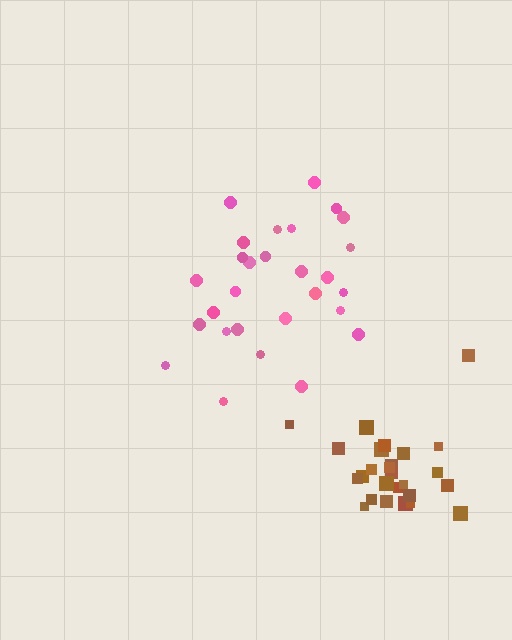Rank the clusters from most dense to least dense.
brown, pink.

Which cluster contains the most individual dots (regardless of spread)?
Pink (28).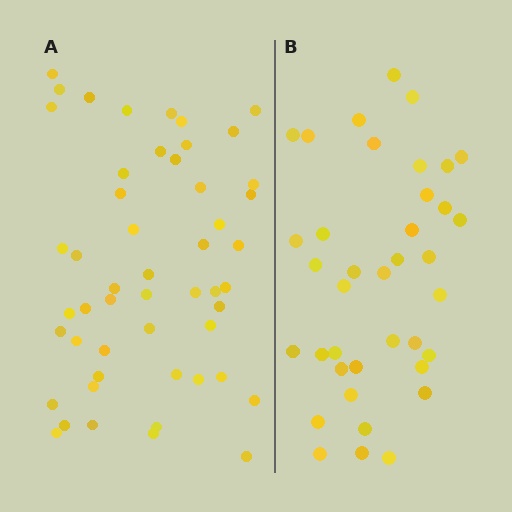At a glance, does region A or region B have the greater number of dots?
Region A (the left region) has more dots.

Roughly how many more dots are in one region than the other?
Region A has approximately 15 more dots than region B.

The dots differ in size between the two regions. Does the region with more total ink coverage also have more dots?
No. Region B has more total ink coverage because its dots are larger, but region A actually contains more individual dots. Total area can be misleading — the number of items is what matters here.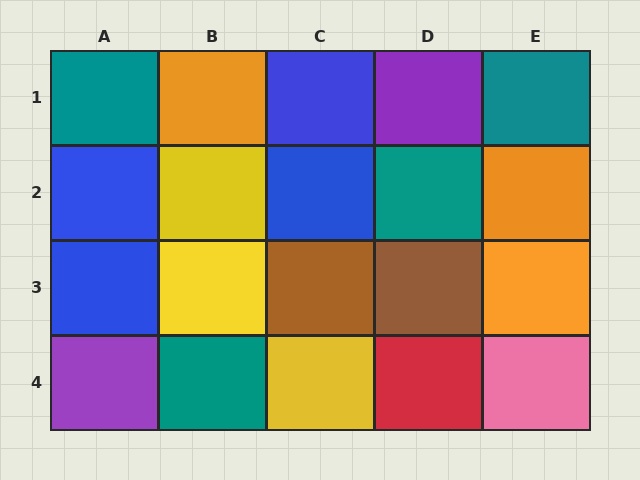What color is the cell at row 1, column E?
Teal.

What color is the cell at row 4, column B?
Teal.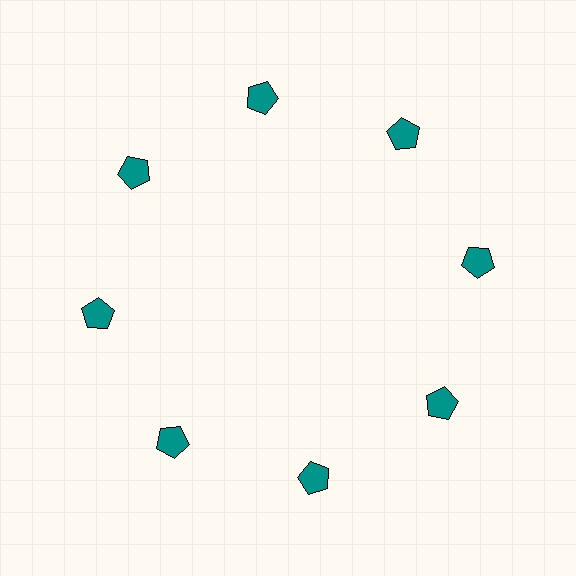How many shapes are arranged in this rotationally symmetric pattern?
There are 8 shapes, arranged in 8 groups of 1.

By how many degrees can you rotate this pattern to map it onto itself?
The pattern maps onto itself every 45 degrees of rotation.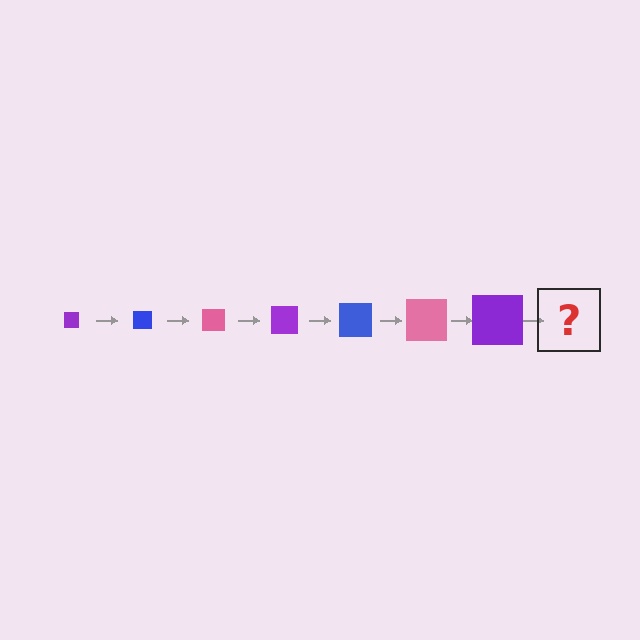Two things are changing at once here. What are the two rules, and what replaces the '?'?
The two rules are that the square grows larger each step and the color cycles through purple, blue, and pink. The '?' should be a blue square, larger than the previous one.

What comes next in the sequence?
The next element should be a blue square, larger than the previous one.